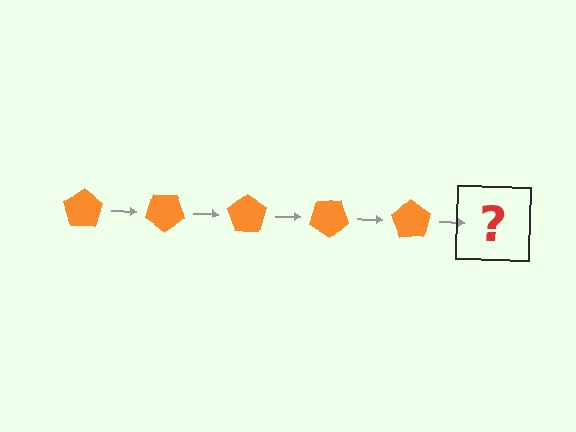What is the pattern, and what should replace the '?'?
The pattern is that the pentagon rotates 35 degrees each step. The '?' should be an orange pentagon rotated 175 degrees.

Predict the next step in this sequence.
The next step is an orange pentagon rotated 175 degrees.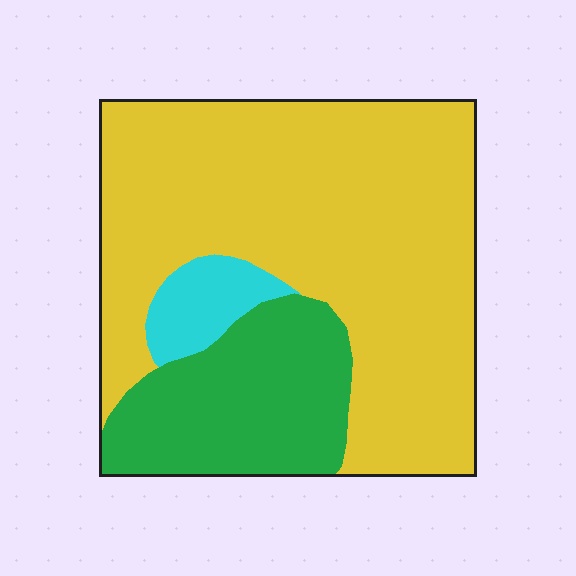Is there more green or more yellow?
Yellow.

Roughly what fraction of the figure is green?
Green takes up about one quarter (1/4) of the figure.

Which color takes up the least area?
Cyan, at roughly 5%.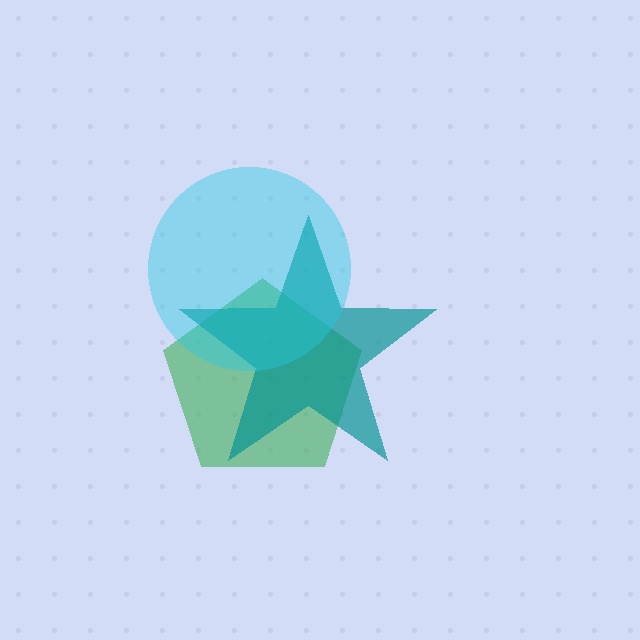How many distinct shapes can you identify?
There are 3 distinct shapes: a green pentagon, a teal star, a cyan circle.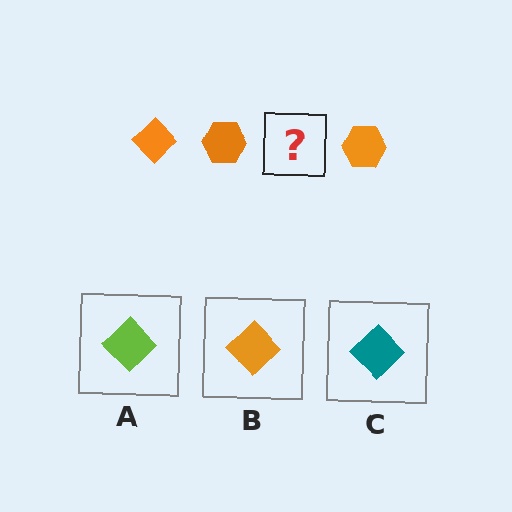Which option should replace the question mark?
Option B.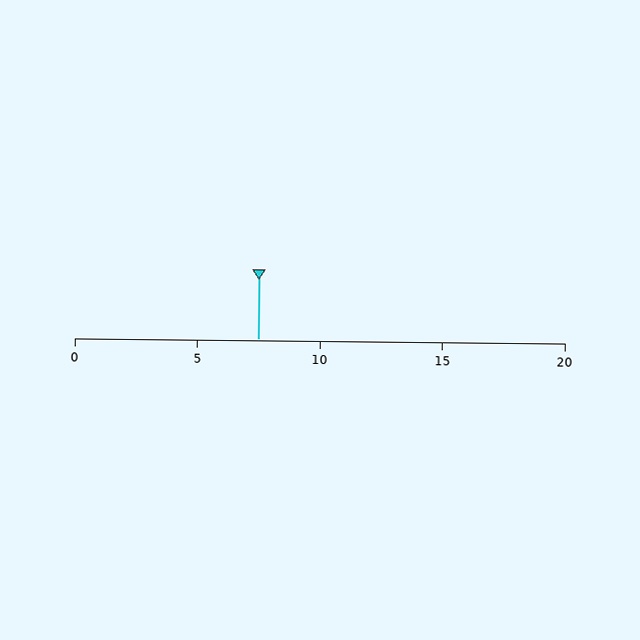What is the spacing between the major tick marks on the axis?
The major ticks are spaced 5 apart.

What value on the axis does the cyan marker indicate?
The marker indicates approximately 7.5.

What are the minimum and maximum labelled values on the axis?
The axis runs from 0 to 20.